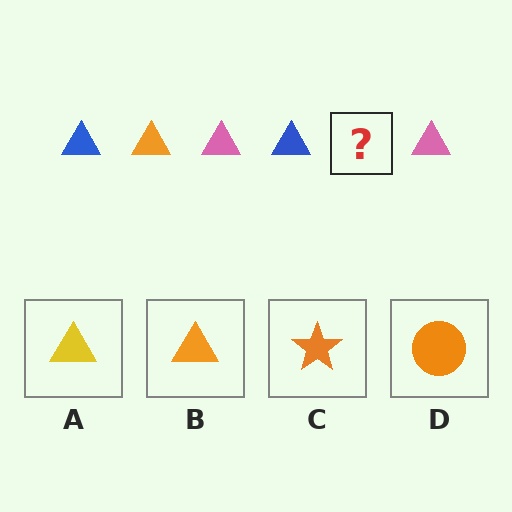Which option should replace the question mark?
Option B.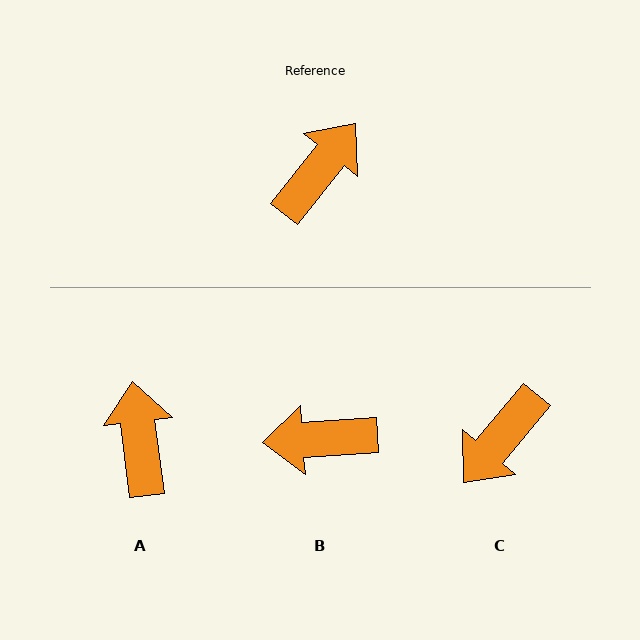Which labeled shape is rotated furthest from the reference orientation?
C, about 178 degrees away.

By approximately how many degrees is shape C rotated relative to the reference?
Approximately 178 degrees counter-clockwise.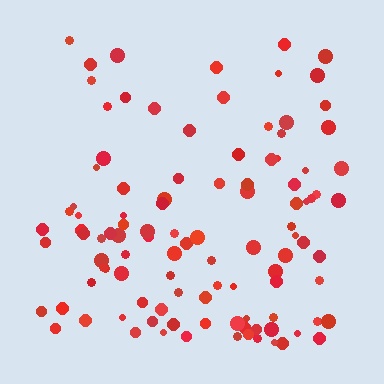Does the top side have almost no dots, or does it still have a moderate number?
Still a moderate number, just noticeably fewer than the bottom.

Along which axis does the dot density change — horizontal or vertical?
Vertical.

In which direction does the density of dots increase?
From top to bottom, with the bottom side densest.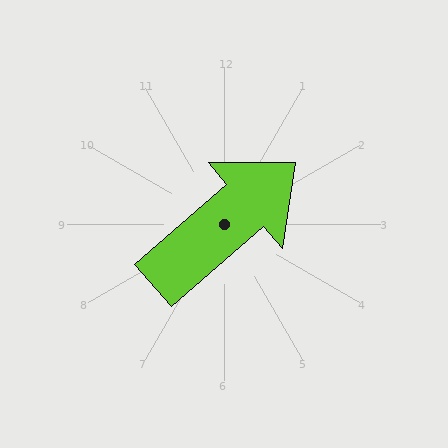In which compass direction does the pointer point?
Northeast.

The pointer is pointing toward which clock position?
Roughly 2 o'clock.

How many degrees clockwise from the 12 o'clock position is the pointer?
Approximately 49 degrees.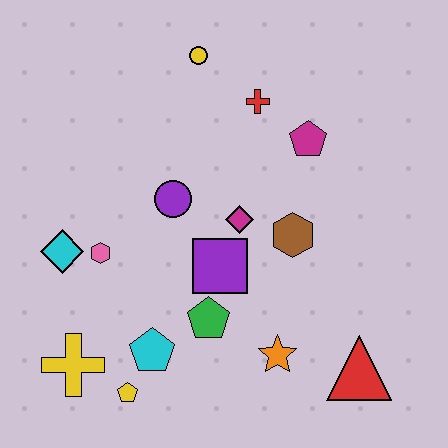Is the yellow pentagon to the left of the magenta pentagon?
Yes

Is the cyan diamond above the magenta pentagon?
No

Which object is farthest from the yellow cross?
The yellow circle is farthest from the yellow cross.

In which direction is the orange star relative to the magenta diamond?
The orange star is below the magenta diamond.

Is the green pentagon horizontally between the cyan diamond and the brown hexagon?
Yes